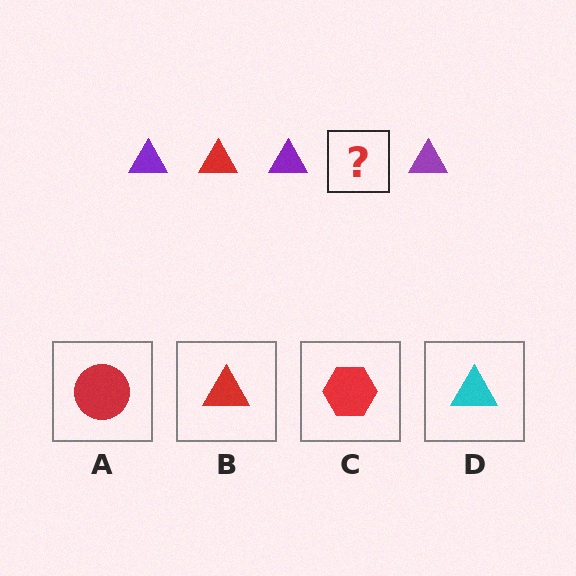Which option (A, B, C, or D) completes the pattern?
B.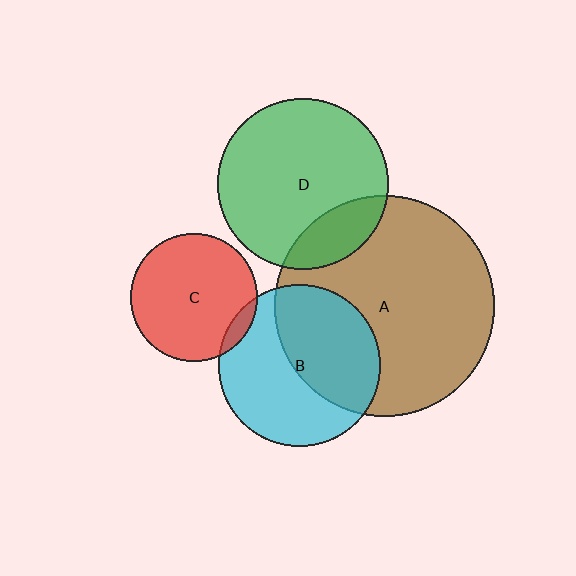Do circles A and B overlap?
Yes.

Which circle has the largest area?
Circle A (brown).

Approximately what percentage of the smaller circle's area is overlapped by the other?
Approximately 45%.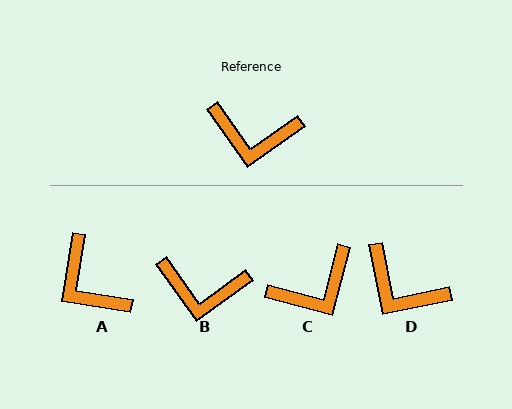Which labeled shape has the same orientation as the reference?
B.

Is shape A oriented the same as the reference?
No, it is off by about 44 degrees.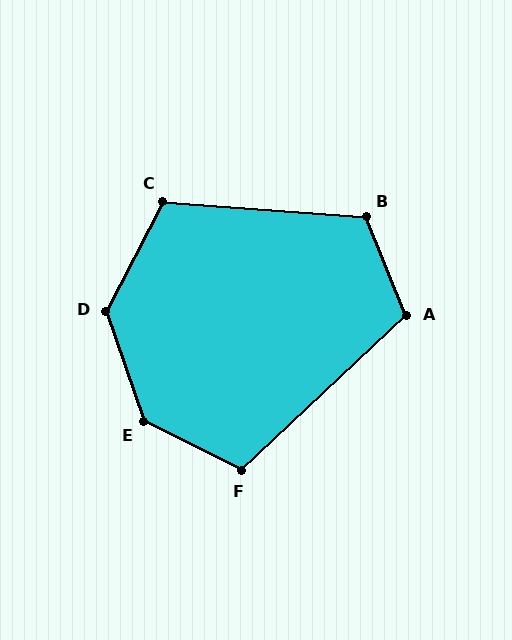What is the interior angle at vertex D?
Approximately 133 degrees (obtuse).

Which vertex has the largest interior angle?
E, at approximately 136 degrees.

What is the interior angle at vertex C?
Approximately 113 degrees (obtuse).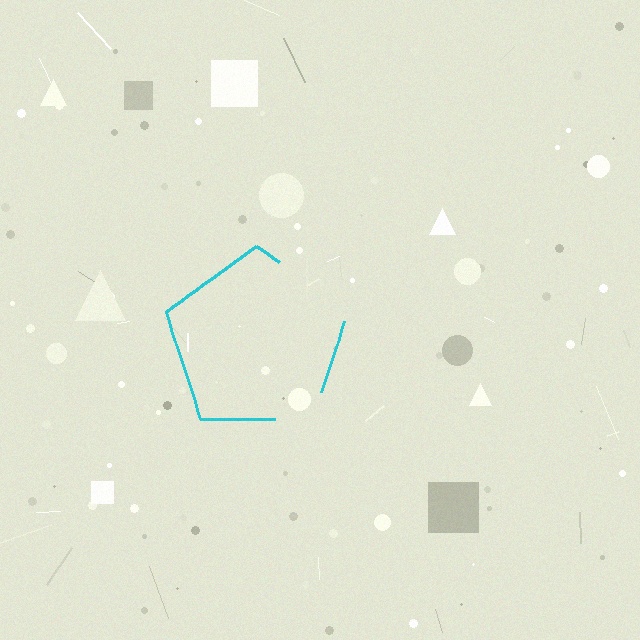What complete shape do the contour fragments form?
The contour fragments form a pentagon.